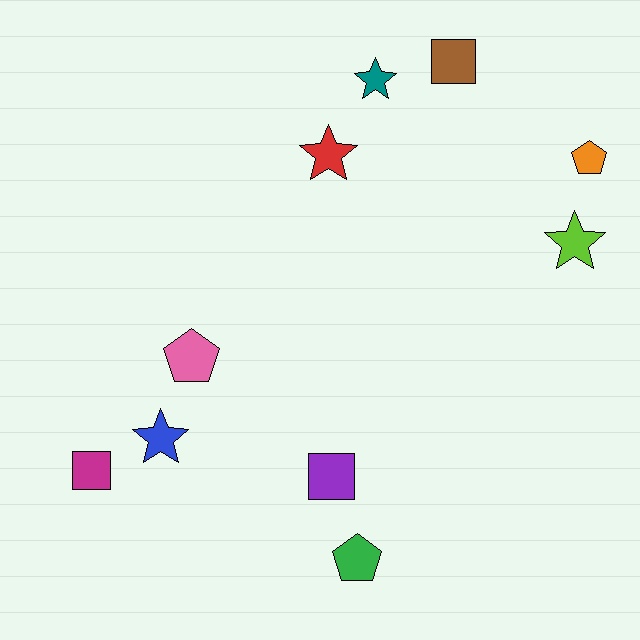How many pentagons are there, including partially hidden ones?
There are 3 pentagons.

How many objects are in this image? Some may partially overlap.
There are 10 objects.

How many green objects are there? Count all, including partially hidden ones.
There is 1 green object.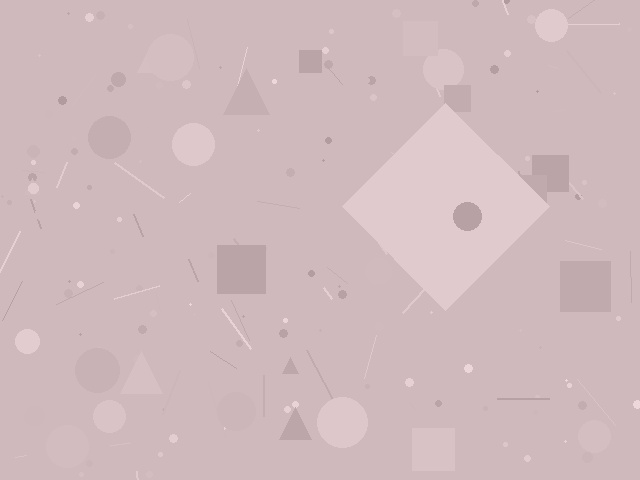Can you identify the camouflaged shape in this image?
The camouflaged shape is a diamond.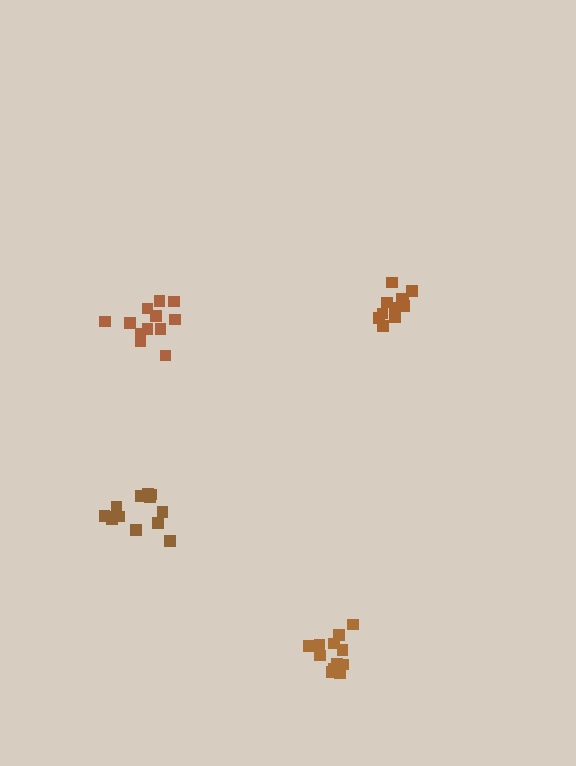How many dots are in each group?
Group 1: 12 dots, Group 2: 12 dots, Group 3: 13 dots, Group 4: 11 dots (48 total).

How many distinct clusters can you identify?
There are 4 distinct clusters.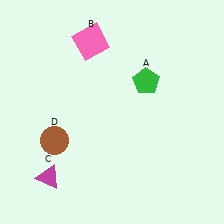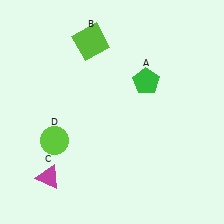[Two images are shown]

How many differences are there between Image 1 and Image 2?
There are 2 differences between the two images.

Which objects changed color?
B changed from pink to lime. D changed from brown to lime.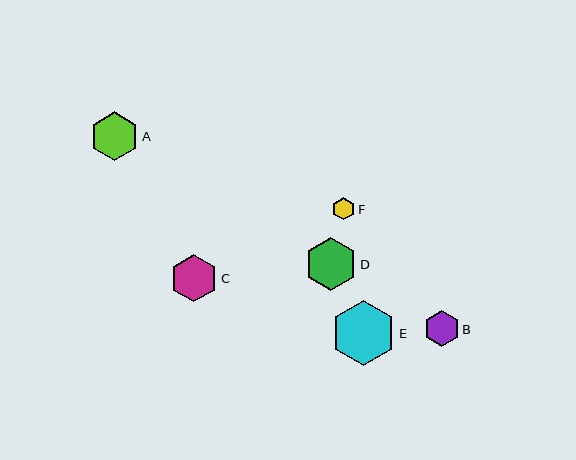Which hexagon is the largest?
Hexagon E is the largest with a size of approximately 65 pixels.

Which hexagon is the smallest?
Hexagon F is the smallest with a size of approximately 22 pixels.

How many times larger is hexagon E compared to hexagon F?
Hexagon E is approximately 2.9 times the size of hexagon F.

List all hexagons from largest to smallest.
From largest to smallest: E, D, A, C, B, F.